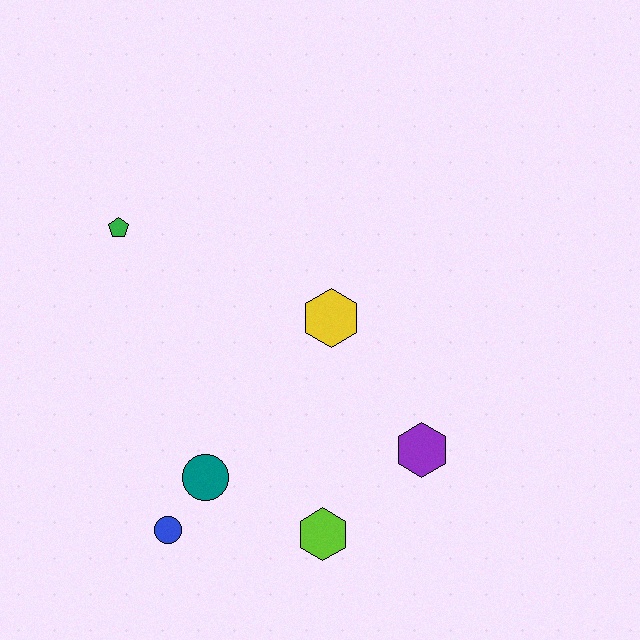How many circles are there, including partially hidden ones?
There are 2 circles.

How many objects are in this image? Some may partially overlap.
There are 6 objects.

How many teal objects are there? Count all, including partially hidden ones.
There is 1 teal object.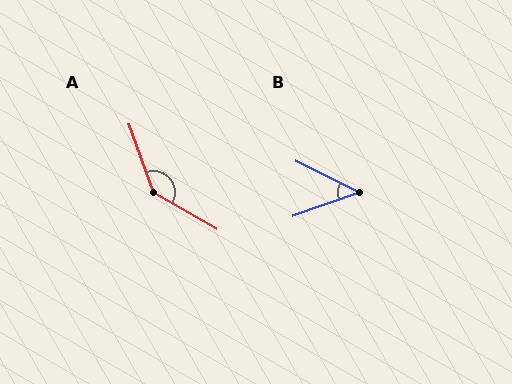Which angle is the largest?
A, at approximately 139 degrees.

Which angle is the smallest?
B, at approximately 46 degrees.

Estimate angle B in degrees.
Approximately 46 degrees.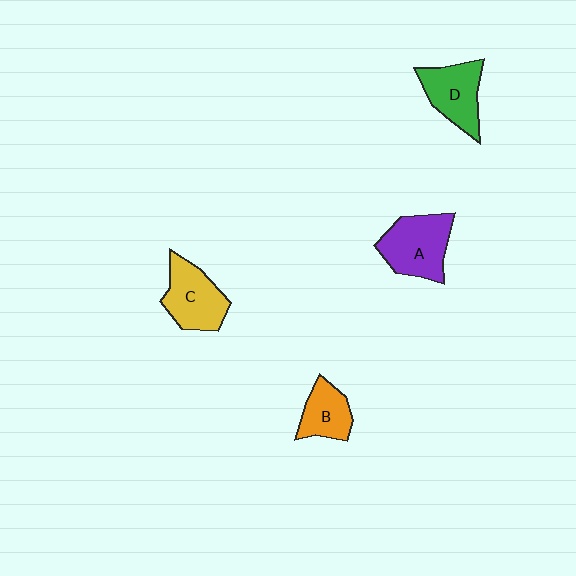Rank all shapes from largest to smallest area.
From largest to smallest: A (purple), C (yellow), D (green), B (orange).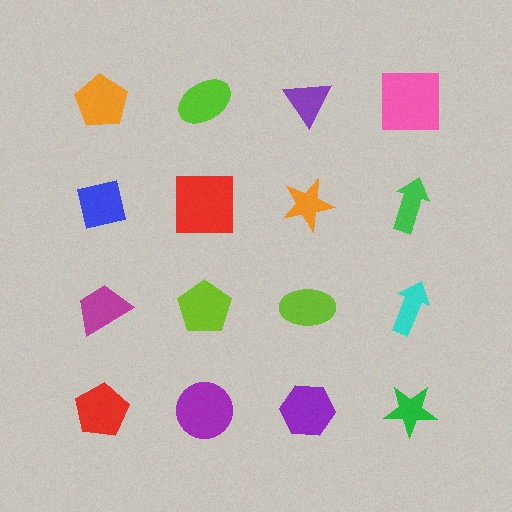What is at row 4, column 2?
A purple circle.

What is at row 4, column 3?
A purple hexagon.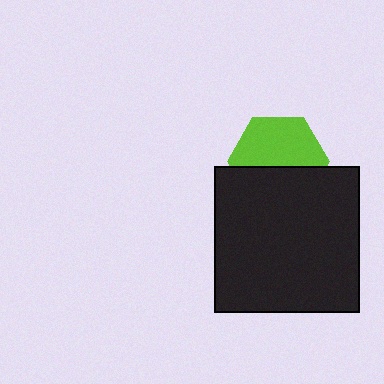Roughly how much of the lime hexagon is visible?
About half of it is visible (roughly 56%).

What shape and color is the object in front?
The object in front is a black square.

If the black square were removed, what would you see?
You would see the complete lime hexagon.